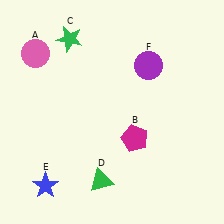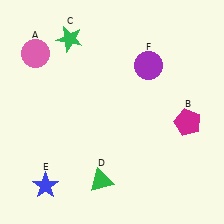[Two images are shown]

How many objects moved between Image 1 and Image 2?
1 object moved between the two images.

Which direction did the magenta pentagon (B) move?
The magenta pentagon (B) moved right.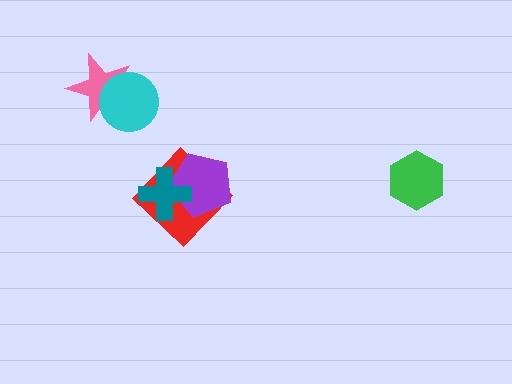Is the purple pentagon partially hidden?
Yes, it is partially covered by another shape.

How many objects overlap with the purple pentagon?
2 objects overlap with the purple pentagon.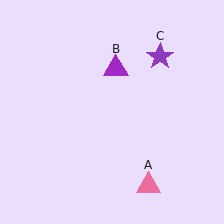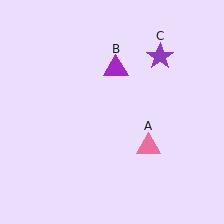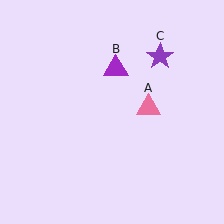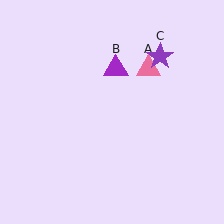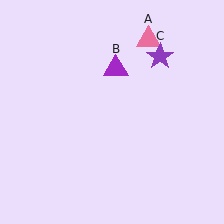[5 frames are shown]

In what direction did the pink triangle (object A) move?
The pink triangle (object A) moved up.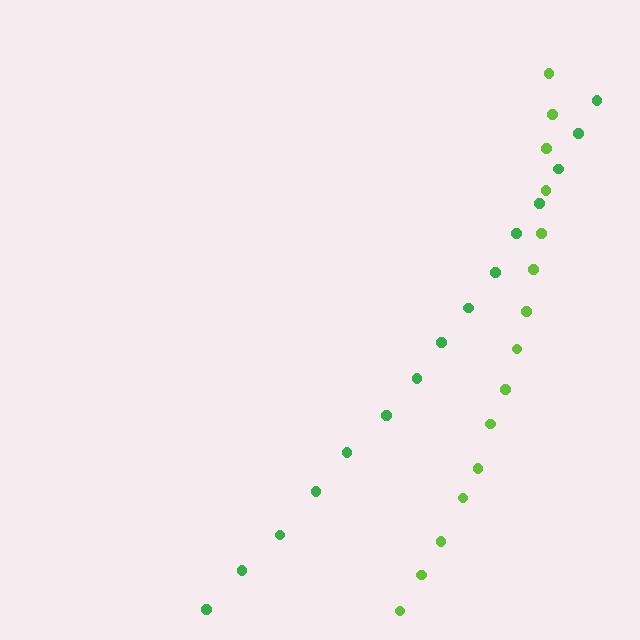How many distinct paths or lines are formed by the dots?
There are 2 distinct paths.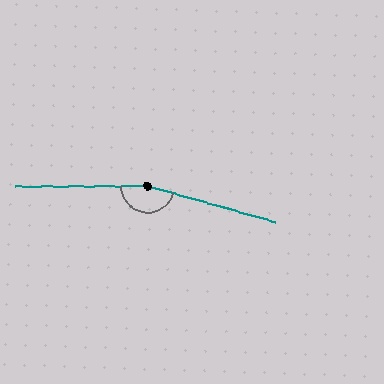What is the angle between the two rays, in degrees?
Approximately 164 degrees.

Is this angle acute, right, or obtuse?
It is obtuse.